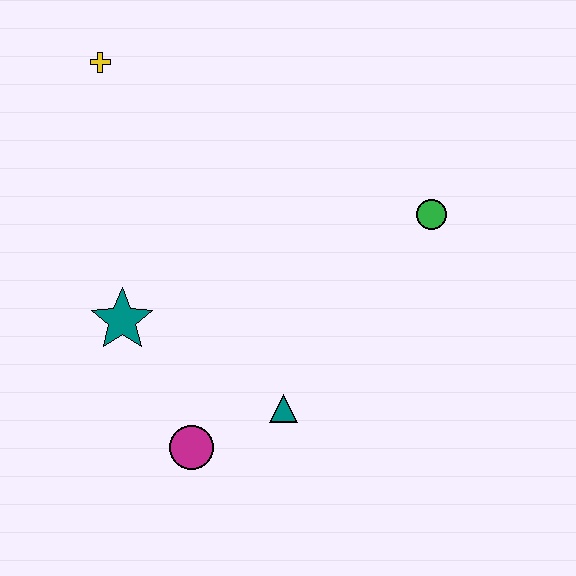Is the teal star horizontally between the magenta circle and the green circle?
No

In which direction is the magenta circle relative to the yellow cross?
The magenta circle is below the yellow cross.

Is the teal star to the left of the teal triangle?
Yes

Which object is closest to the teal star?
The magenta circle is closest to the teal star.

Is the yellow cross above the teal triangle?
Yes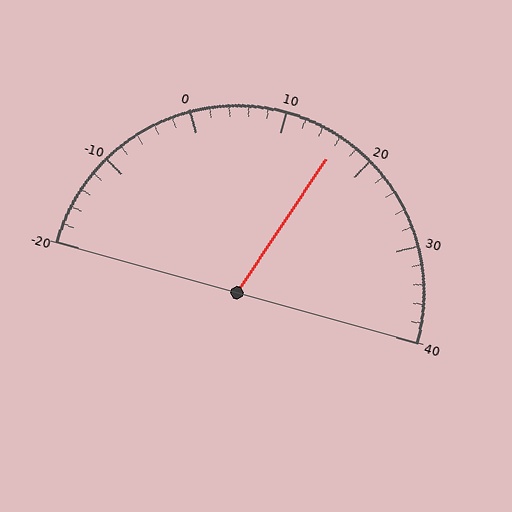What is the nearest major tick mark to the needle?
The nearest major tick mark is 20.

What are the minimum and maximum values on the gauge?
The gauge ranges from -20 to 40.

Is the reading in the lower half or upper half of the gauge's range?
The reading is in the upper half of the range (-20 to 40).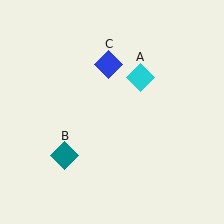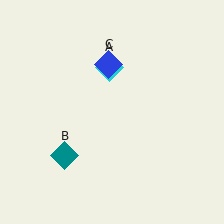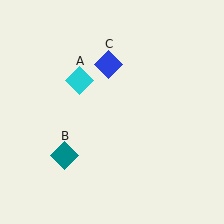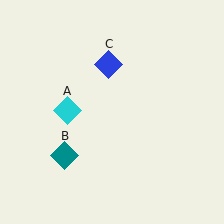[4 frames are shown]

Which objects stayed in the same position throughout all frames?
Teal diamond (object B) and blue diamond (object C) remained stationary.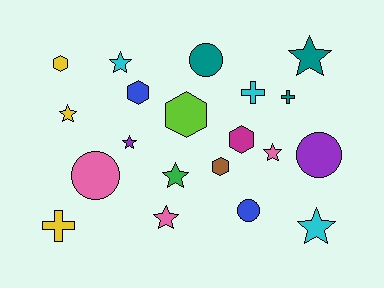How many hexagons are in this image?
There are 5 hexagons.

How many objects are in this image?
There are 20 objects.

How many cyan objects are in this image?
There are 3 cyan objects.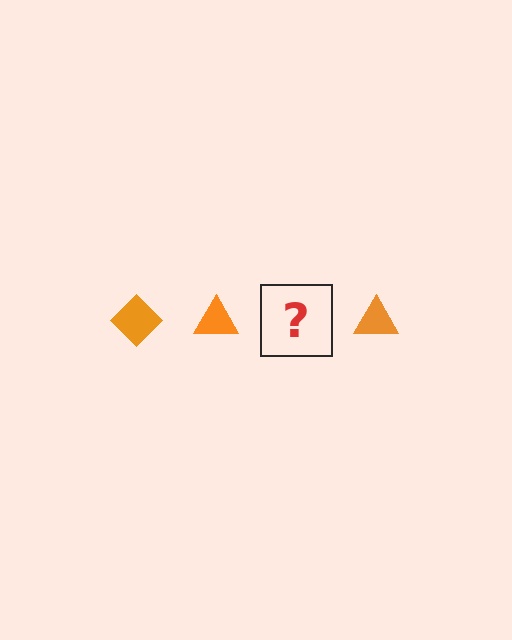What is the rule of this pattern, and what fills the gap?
The rule is that the pattern cycles through diamond, triangle shapes in orange. The gap should be filled with an orange diamond.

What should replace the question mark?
The question mark should be replaced with an orange diamond.